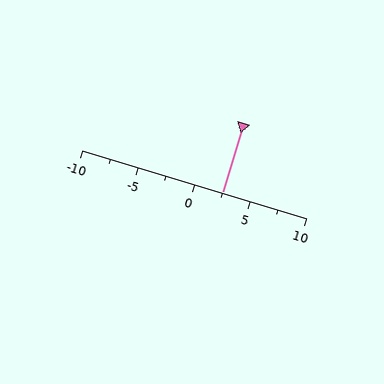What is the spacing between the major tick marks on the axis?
The major ticks are spaced 5 apart.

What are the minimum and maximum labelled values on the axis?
The axis runs from -10 to 10.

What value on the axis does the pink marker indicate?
The marker indicates approximately 2.5.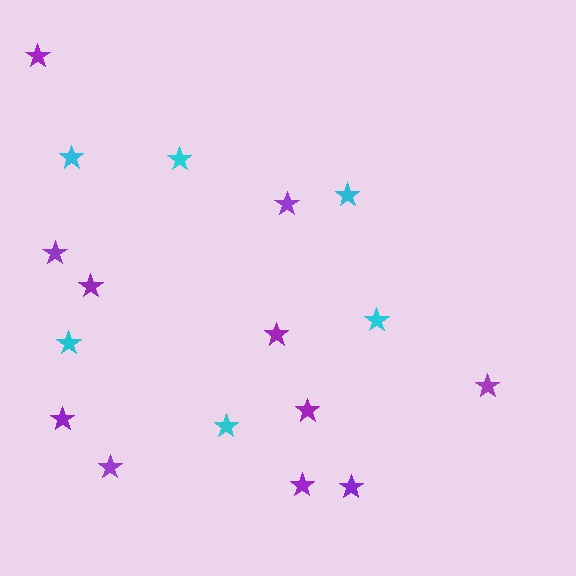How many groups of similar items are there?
There are 2 groups: one group of purple stars (11) and one group of cyan stars (6).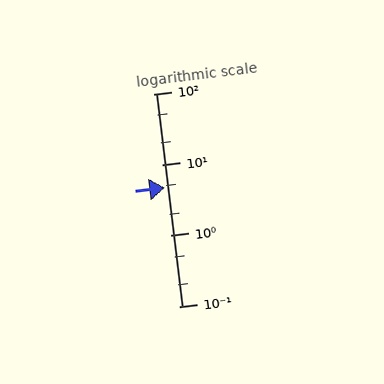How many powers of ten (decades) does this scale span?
The scale spans 3 decades, from 0.1 to 100.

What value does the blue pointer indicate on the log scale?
The pointer indicates approximately 4.8.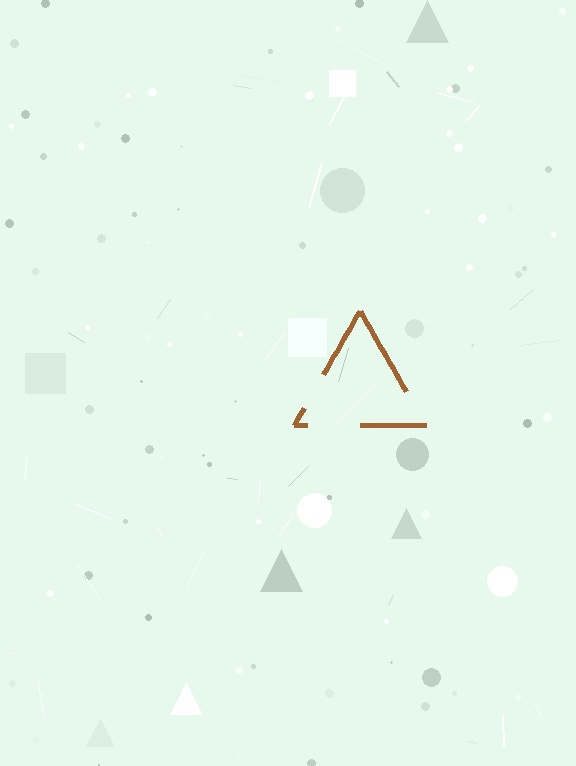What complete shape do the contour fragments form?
The contour fragments form a triangle.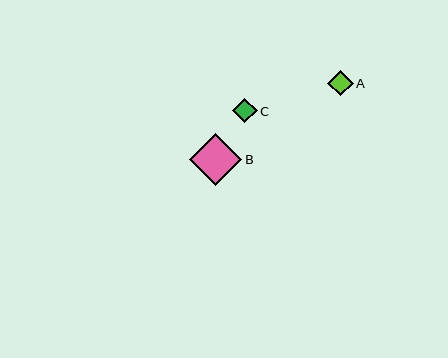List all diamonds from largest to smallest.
From largest to smallest: B, A, C.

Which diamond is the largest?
Diamond B is the largest with a size of approximately 52 pixels.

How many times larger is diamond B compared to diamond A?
Diamond B is approximately 2.0 times the size of diamond A.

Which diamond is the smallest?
Diamond C is the smallest with a size of approximately 24 pixels.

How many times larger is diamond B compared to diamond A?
Diamond B is approximately 2.0 times the size of diamond A.